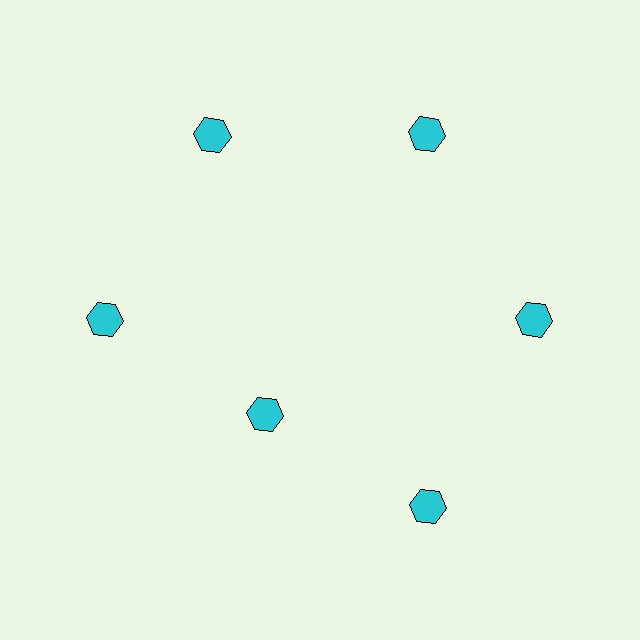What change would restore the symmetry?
The symmetry would be restored by moving it outward, back onto the ring so that all 6 hexagons sit at equal angles and equal distance from the center.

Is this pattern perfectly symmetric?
No. The 6 cyan hexagons are arranged in a ring, but one element near the 7 o'clock position is pulled inward toward the center, breaking the 6-fold rotational symmetry.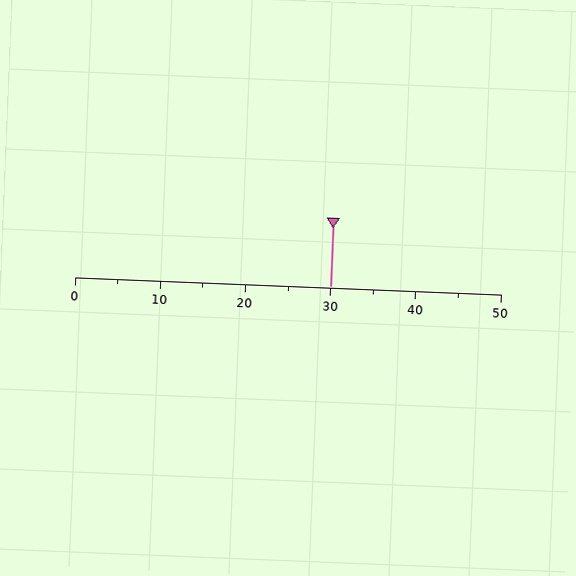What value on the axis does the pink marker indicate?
The marker indicates approximately 30.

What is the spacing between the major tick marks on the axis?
The major ticks are spaced 10 apart.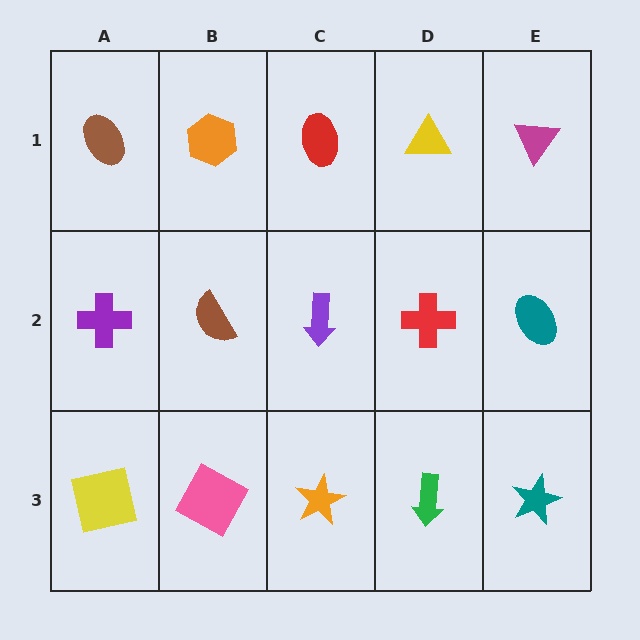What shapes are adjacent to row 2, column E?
A magenta triangle (row 1, column E), a teal star (row 3, column E), a red cross (row 2, column D).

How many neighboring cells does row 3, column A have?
2.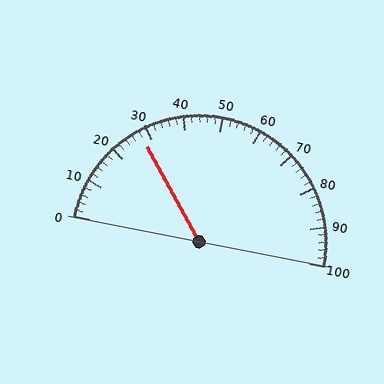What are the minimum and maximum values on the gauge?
The gauge ranges from 0 to 100.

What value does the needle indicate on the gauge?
The needle indicates approximately 28.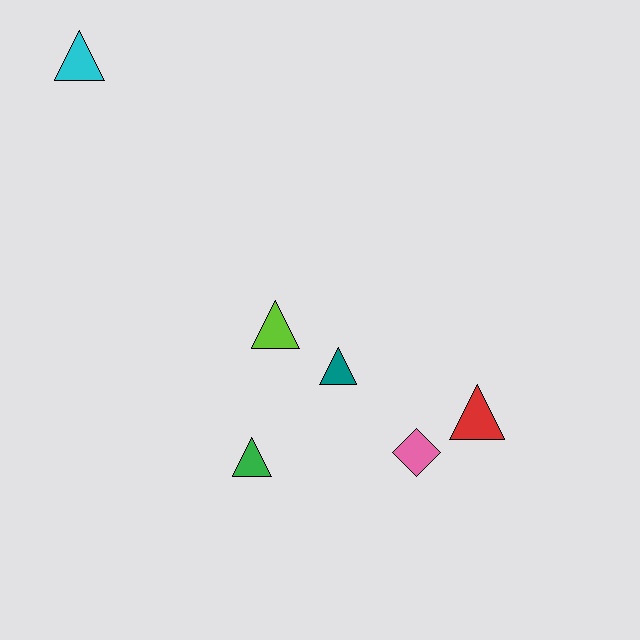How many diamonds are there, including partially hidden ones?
There is 1 diamond.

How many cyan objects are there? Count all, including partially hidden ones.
There is 1 cyan object.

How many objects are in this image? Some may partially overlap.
There are 6 objects.